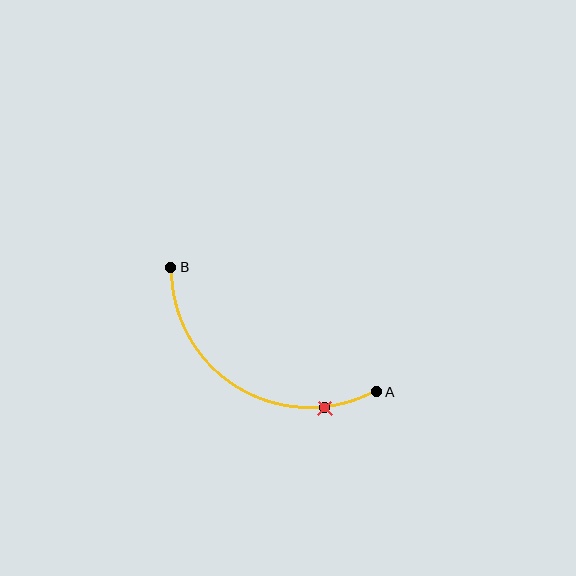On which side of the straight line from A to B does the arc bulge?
The arc bulges below the straight line connecting A and B.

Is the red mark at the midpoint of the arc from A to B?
No. The red mark lies on the arc but is closer to endpoint A. The arc midpoint would be at the point on the curve equidistant along the arc from both A and B.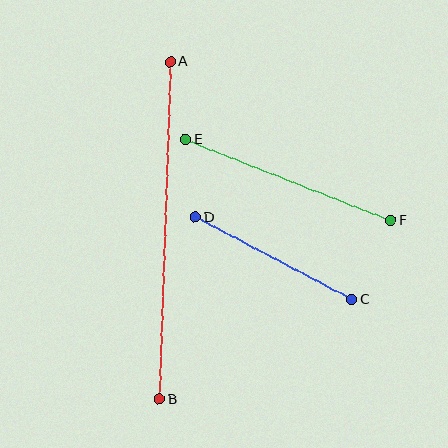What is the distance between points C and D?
The distance is approximately 176 pixels.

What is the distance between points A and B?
The distance is approximately 337 pixels.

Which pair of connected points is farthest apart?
Points A and B are farthest apart.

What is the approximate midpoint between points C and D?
The midpoint is at approximately (273, 258) pixels.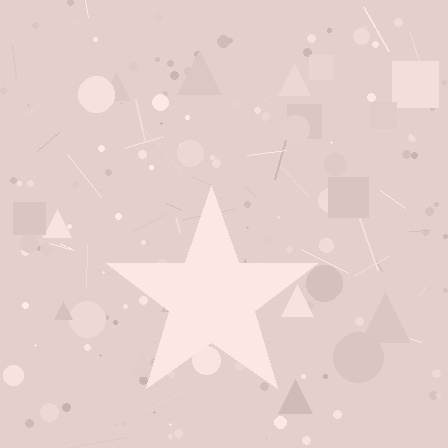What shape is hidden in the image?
A star is hidden in the image.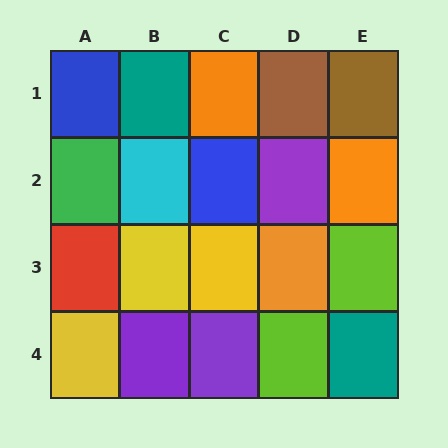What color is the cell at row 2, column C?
Blue.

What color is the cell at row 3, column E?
Lime.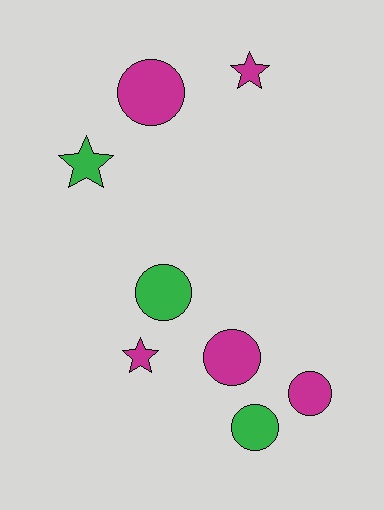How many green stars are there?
There is 1 green star.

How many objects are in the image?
There are 8 objects.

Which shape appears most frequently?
Circle, with 5 objects.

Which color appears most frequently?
Magenta, with 5 objects.